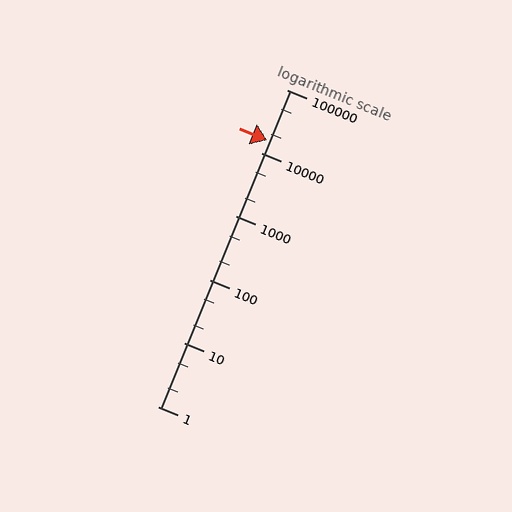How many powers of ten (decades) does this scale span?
The scale spans 5 decades, from 1 to 100000.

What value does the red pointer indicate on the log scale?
The pointer indicates approximately 16000.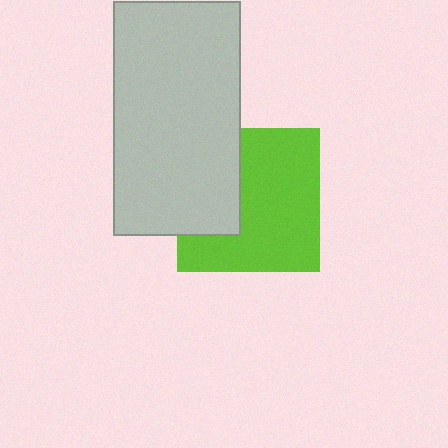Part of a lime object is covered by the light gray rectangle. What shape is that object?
It is a square.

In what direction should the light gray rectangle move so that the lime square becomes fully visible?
The light gray rectangle should move left. That is the shortest direction to clear the overlap and leave the lime square fully visible.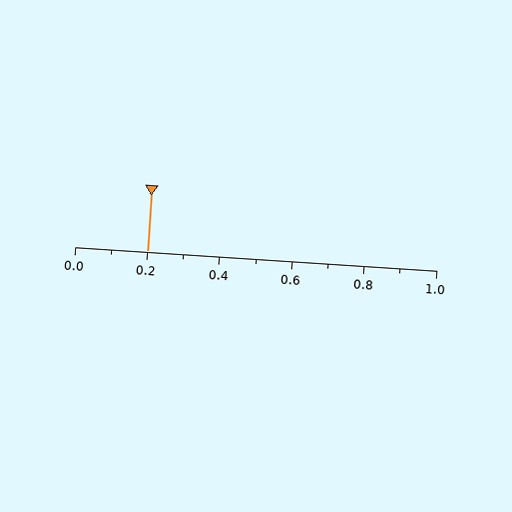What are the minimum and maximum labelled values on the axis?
The axis runs from 0.0 to 1.0.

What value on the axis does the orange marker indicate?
The marker indicates approximately 0.2.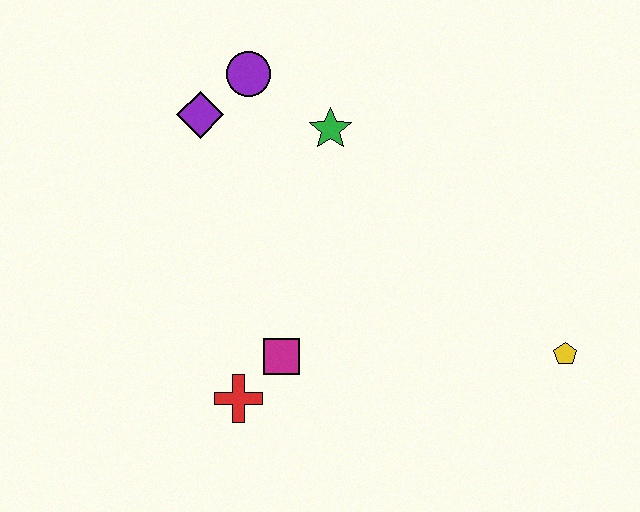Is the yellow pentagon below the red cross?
No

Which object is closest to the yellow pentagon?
The magenta square is closest to the yellow pentagon.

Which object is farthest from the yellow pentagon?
The purple diamond is farthest from the yellow pentagon.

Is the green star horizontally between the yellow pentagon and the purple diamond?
Yes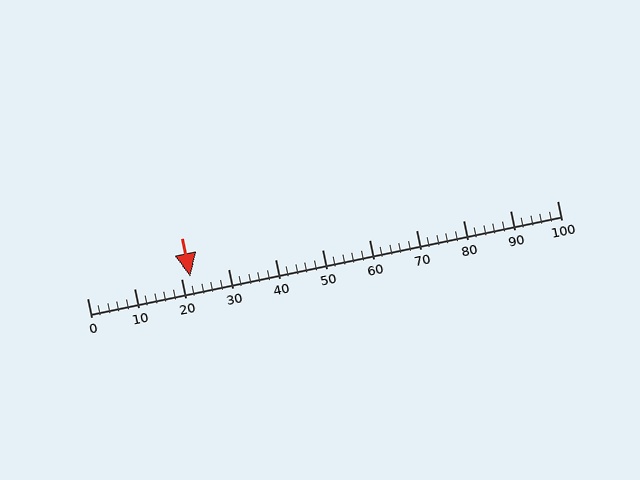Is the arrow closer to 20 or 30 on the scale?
The arrow is closer to 20.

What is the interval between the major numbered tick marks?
The major tick marks are spaced 10 units apart.